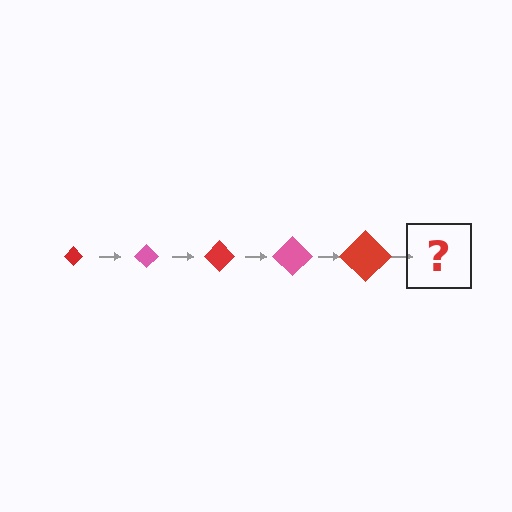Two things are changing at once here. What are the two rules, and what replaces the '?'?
The two rules are that the diamond grows larger each step and the color cycles through red and pink. The '?' should be a pink diamond, larger than the previous one.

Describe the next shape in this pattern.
It should be a pink diamond, larger than the previous one.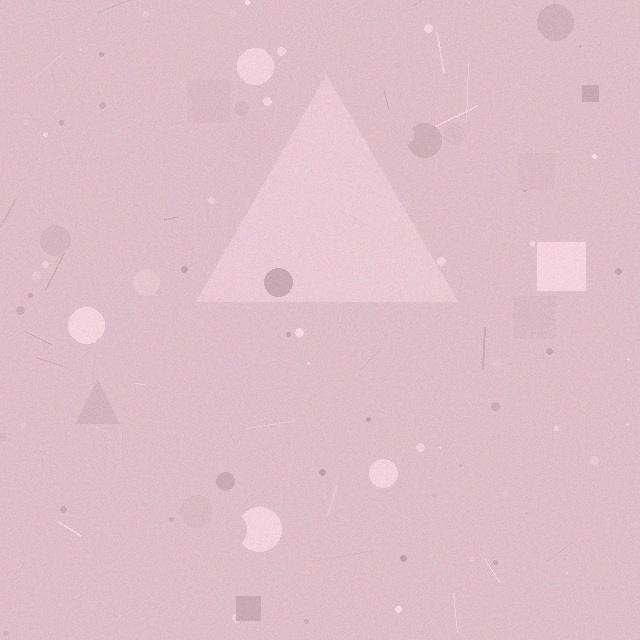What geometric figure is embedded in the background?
A triangle is embedded in the background.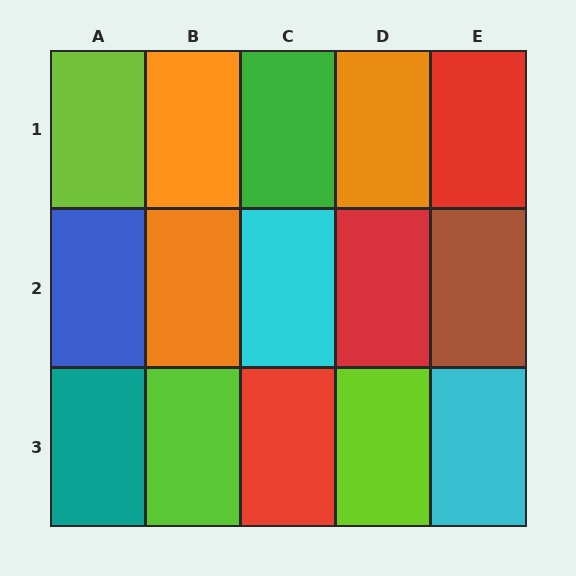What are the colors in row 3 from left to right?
Teal, lime, red, lime, cyan.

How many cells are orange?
3 cells are orange.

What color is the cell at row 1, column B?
Orange.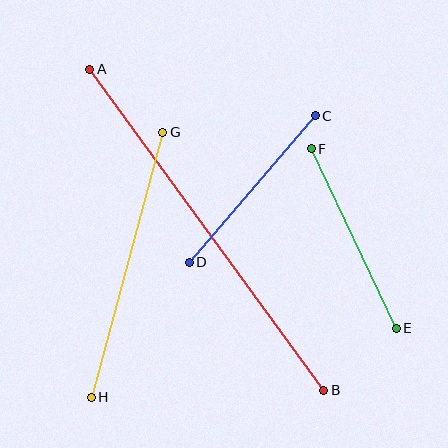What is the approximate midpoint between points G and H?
The midpoint is at approximately (127, 265) pixels.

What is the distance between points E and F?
The distance is approximately 199 pixels.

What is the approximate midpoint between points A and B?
The midpoint is at approximately (207, 230) pixels.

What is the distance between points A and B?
The distance is approximately 397 pixels.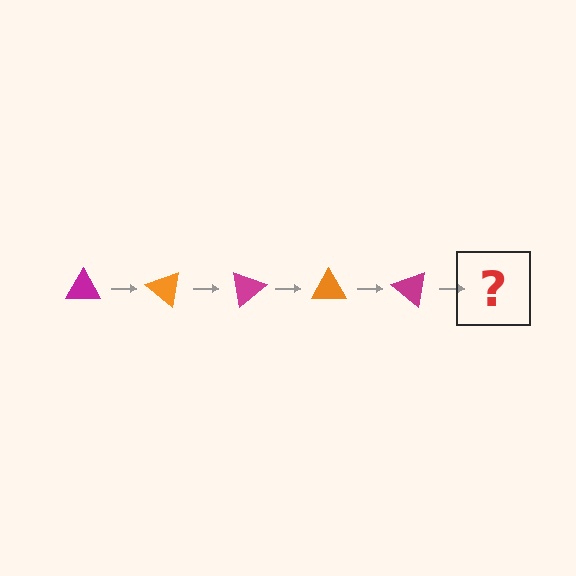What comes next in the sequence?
The next element should be an orange triangle, rotated 200 degrees from the start.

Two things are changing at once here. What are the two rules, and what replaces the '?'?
The two rules are that it rotates 40 degrees each step and the color cycles through magenta and orange. The '?' should be an orange triangle, rotated 200 degrees from the start.